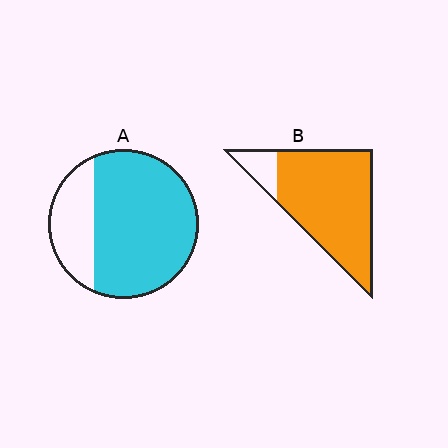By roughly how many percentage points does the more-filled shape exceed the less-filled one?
By roughly 15 percentage points (B over A).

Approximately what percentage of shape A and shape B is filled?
A is approximately 75% and B is approximately 85%.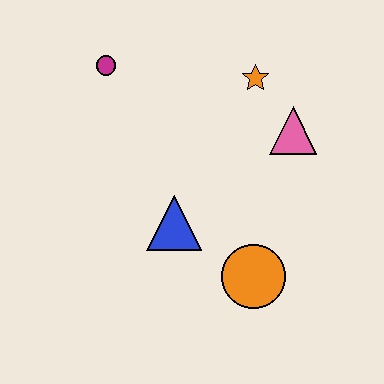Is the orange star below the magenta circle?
Yes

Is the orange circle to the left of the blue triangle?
No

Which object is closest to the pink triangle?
The orange star is closest to the pink triangle.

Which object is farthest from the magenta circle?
The orange circle is farthest from the magenta circle.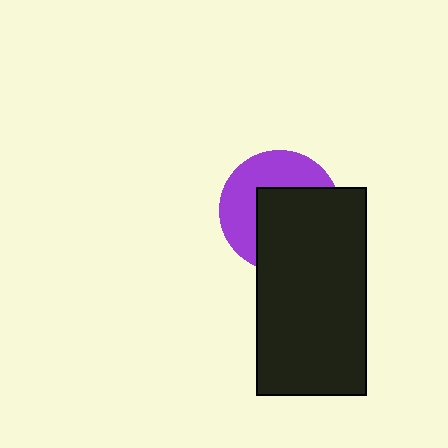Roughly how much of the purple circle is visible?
About half of it is visible (roughly 46%).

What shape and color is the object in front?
The object in front is a black rectangle.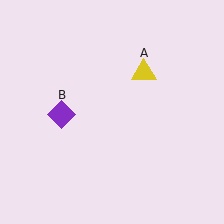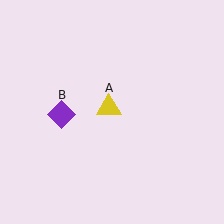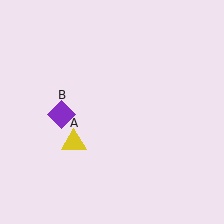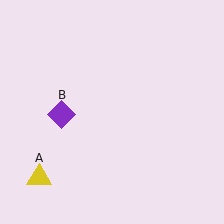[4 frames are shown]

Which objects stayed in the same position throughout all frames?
Purple diamond (object B) remained stationary.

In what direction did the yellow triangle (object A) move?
The yellow triangle (object A) moved down and to the left.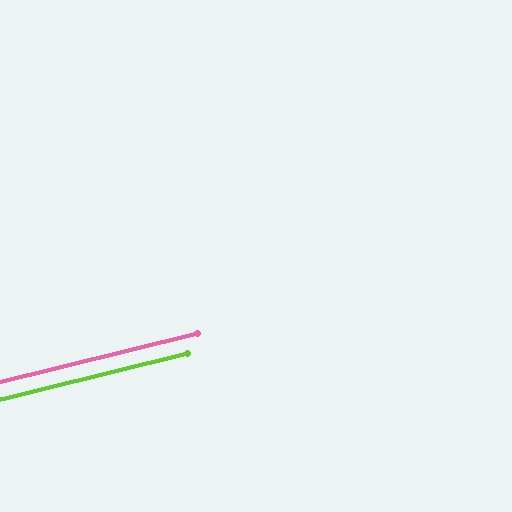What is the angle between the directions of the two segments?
Approximately 0 degrees.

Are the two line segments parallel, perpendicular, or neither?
Parallel — their directions differ by only 0.0°.